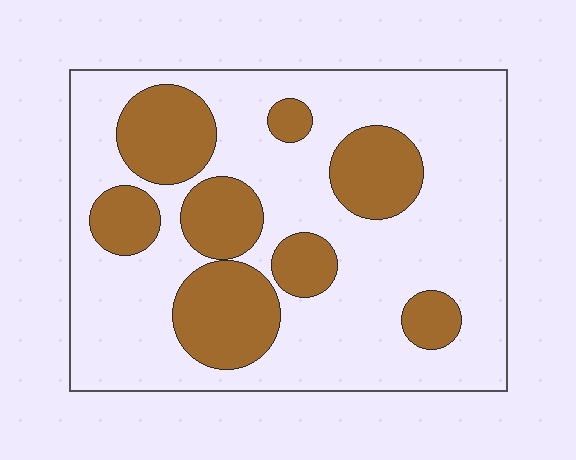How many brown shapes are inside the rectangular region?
8.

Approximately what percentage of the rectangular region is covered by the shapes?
Approximately 30%.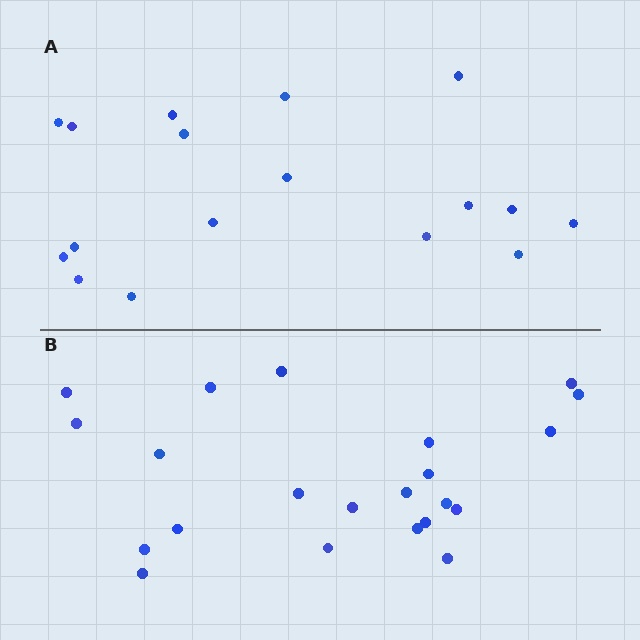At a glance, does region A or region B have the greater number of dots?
Region B (the bottom region) has more dots.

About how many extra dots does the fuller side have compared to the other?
Region B has about 5 more dots than region A.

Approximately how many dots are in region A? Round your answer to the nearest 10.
About 20 dots. (The exact count is 17, which rounds to 20.)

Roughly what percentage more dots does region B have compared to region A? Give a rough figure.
About 30% more.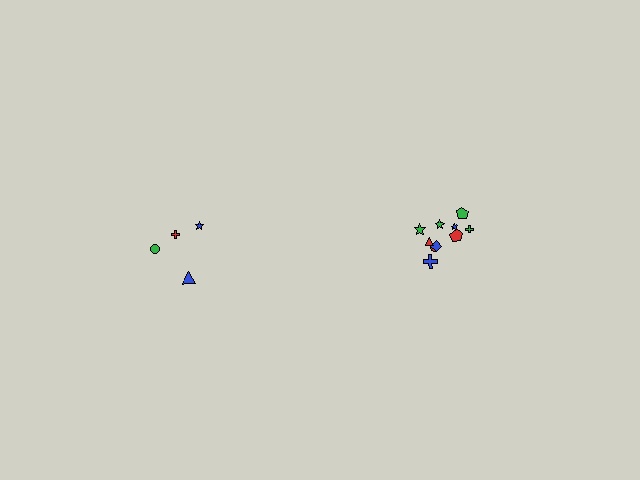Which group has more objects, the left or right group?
The right group.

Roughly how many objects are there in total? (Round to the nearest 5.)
Roughly 15 objects in total.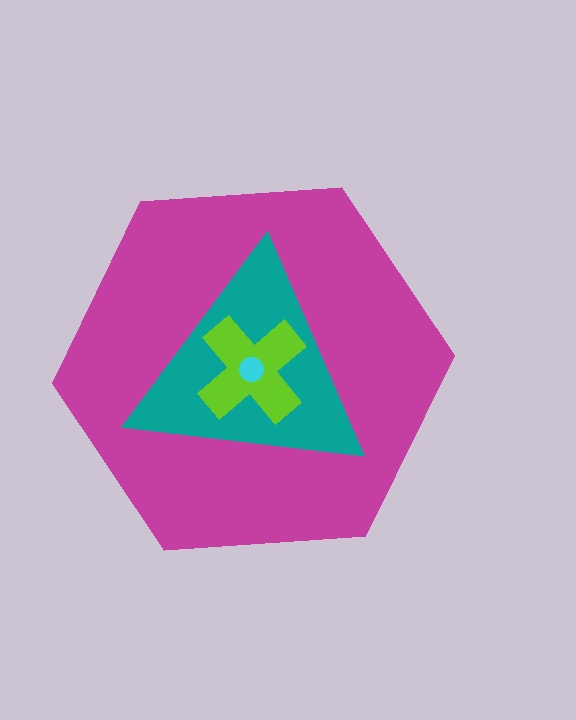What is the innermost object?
The cyan circle.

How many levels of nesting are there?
4.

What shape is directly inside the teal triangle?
The lime cross.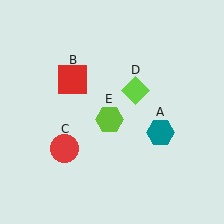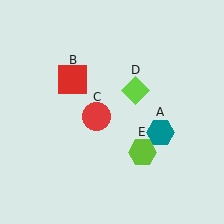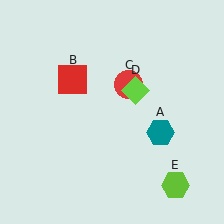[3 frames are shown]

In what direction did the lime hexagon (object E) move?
The lime hexagon (object E) moved down and to the right.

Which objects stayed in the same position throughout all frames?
Teal hexagon (object A) and red square (object B) and lime diamond (object D) remained stationary.